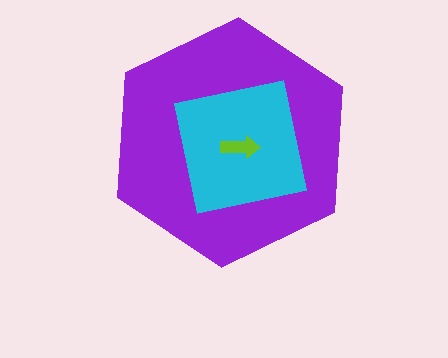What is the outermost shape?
The purple hexagon.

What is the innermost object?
The lime arrow.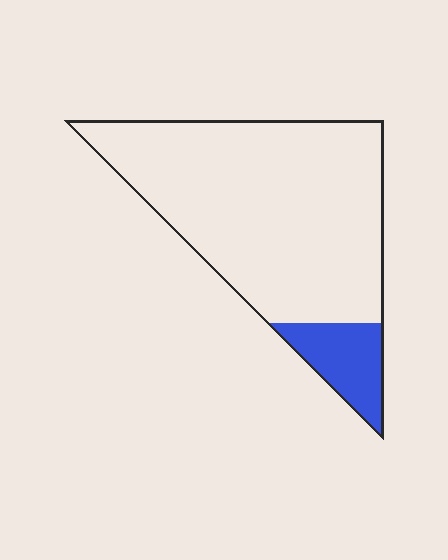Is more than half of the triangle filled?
No.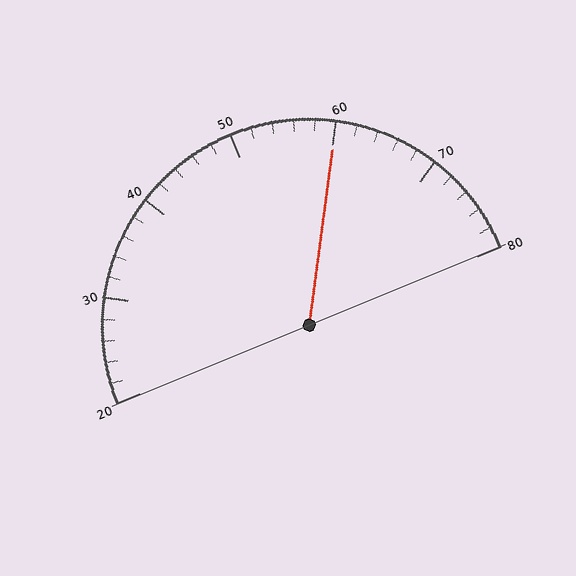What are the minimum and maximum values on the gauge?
The gauge ranges from 20 to 80.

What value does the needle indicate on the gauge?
The needle indicates approximately 60.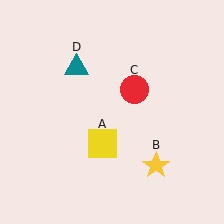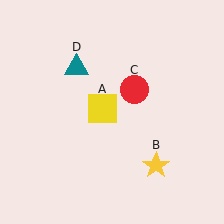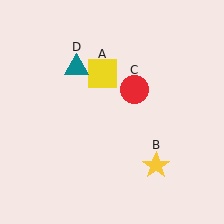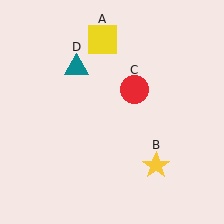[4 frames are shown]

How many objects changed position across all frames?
1 object changed position: yellow square (object A).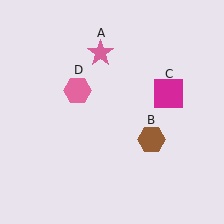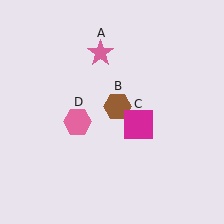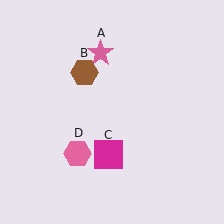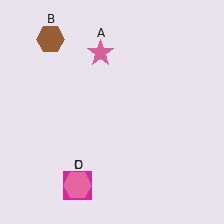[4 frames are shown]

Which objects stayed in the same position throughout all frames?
Pink star (object A) remained stationary.